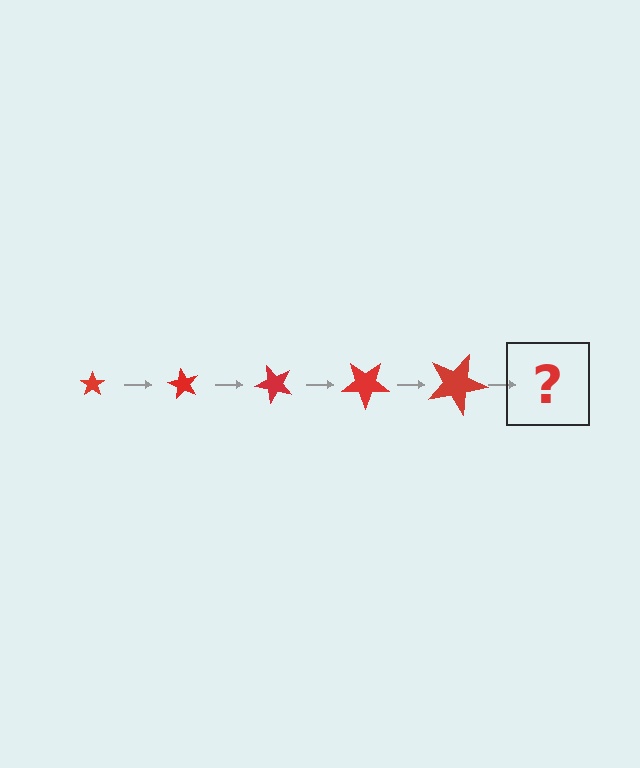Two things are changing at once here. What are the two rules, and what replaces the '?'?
The two rules are that the star grows larger each step and it rotates 60 degrees each step. The '?' should be a star, larger than the previous one and rotated 300 degrees from the start.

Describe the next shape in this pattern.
It should be a star, larger than the previous one and rotated 300 degrees from the start.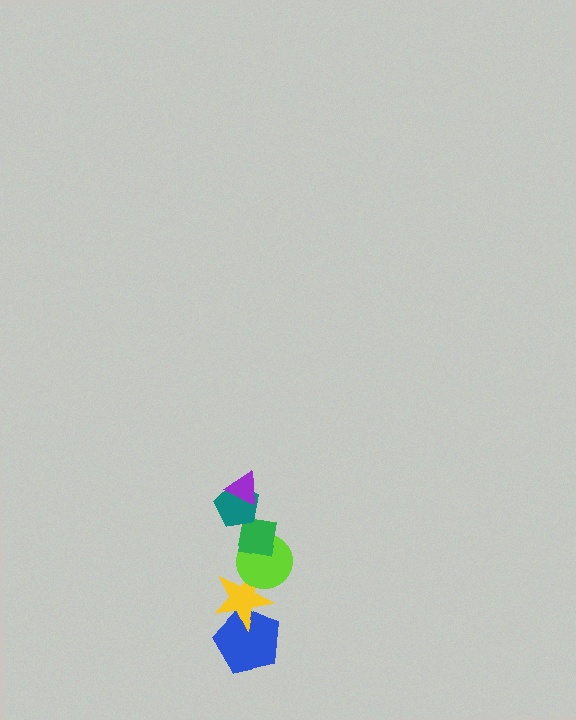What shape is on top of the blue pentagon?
The yellow star is on top of the blue pentagon.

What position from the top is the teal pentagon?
The teal pentagon is 2nd from the top.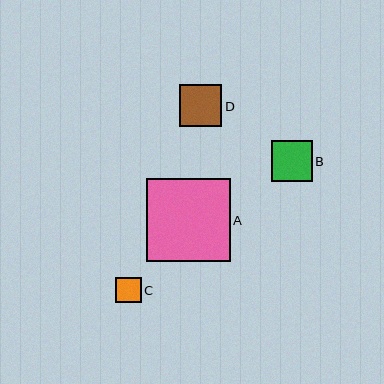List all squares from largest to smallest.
From largest to smallest: A, D, B, C.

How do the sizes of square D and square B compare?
Square D and square B are approximately the same size.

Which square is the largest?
Square A is the largest with a size of approximately 83 pixels.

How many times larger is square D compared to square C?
Square D is approximately 1.7 times the size of square C.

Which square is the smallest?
Square C is the smallest with a size of approximately 25 pixels.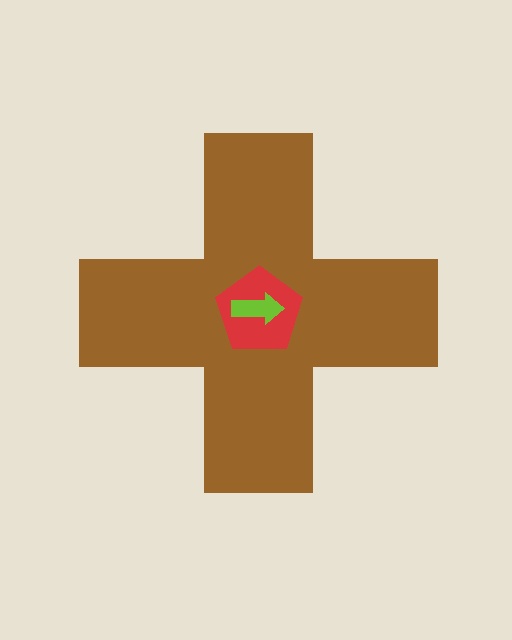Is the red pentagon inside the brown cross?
Yes.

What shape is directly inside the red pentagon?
The lime arrow.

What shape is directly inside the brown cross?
The red pentagon.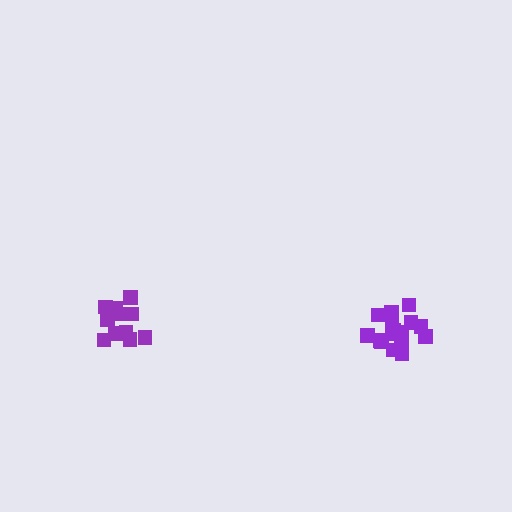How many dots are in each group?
Group 1: 17 dots, Group 2: 13 dots (30 total).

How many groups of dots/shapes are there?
There are 2 groups.